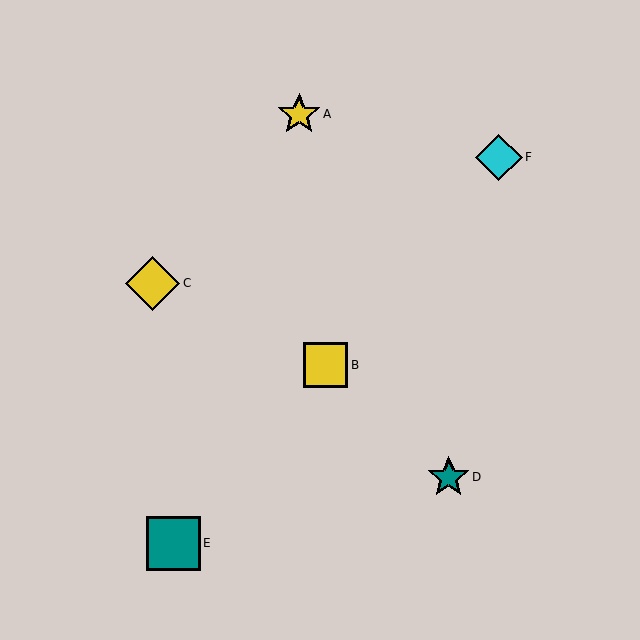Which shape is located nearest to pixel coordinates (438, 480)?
The teal star (labeled D) at (449, 477) is nearest to that location.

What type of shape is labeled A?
Shape A is a yellow star.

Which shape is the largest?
The yellow diamond (labeled C) is the largest.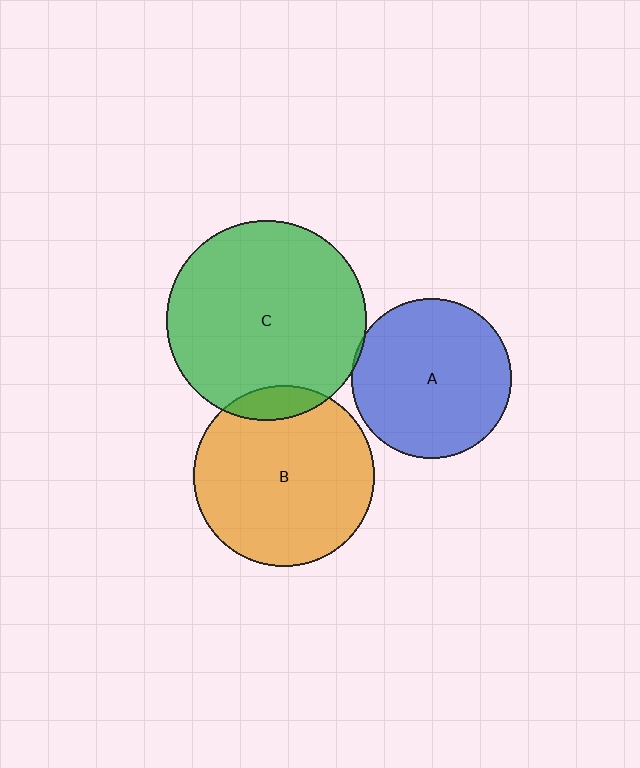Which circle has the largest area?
Circle C (green).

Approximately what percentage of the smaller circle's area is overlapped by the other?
Approximately 5%.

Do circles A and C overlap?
Yes.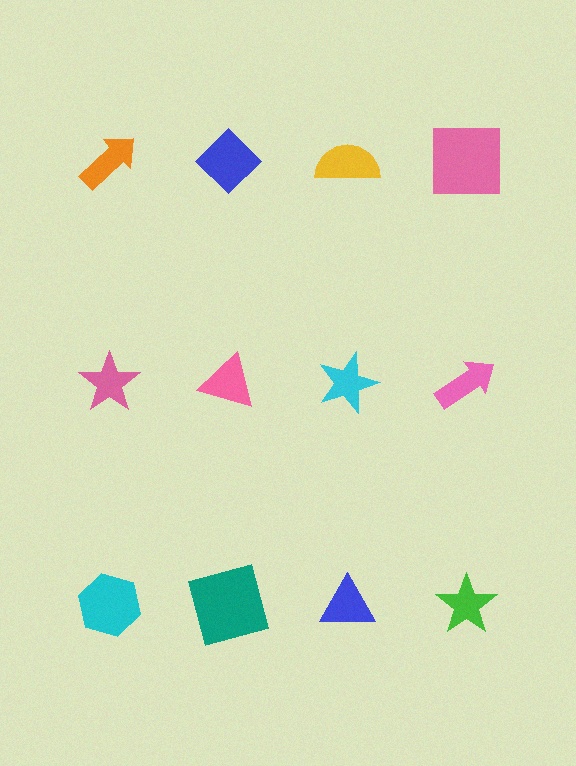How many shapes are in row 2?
4 shapes.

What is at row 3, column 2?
A teal square.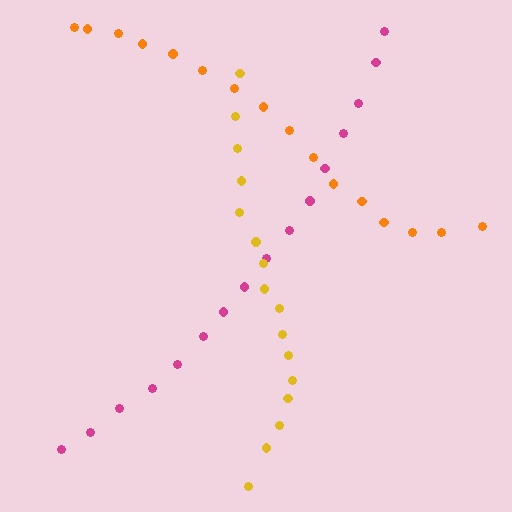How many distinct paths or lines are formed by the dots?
There are 3 distinct paths.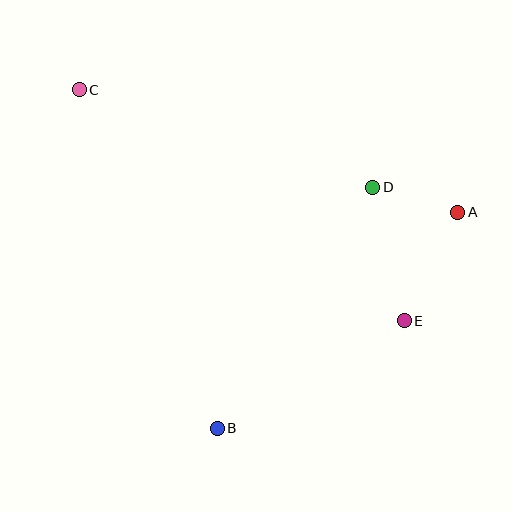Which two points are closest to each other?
Points A and D are closest to each other.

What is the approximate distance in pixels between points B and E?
The distance between B and E is approximately 216 pixels.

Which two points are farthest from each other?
Points A and C are farthest from each other.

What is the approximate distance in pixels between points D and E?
The distance between D and E is approximately 137 pixels.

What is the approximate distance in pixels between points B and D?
The distance between B and D is approximately 287 pixels.